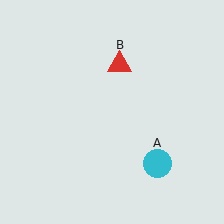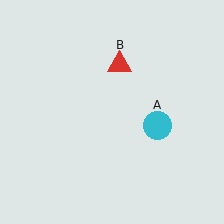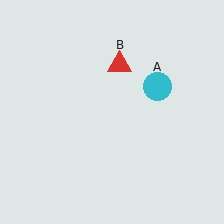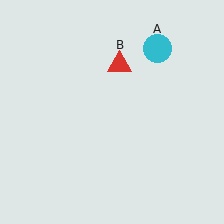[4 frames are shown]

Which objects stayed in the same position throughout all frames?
Red triangle (object B) remained stationary.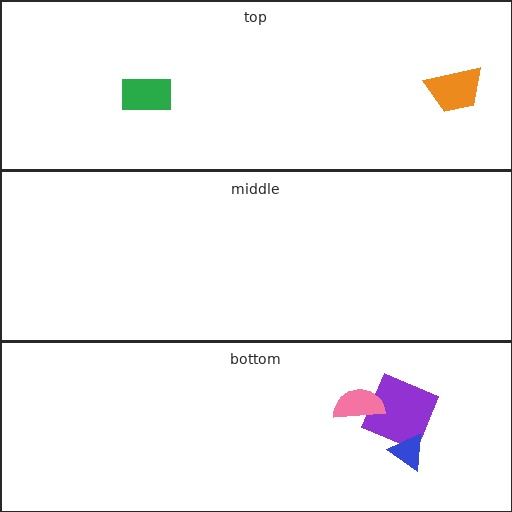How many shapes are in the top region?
2.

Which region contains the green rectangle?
The top region.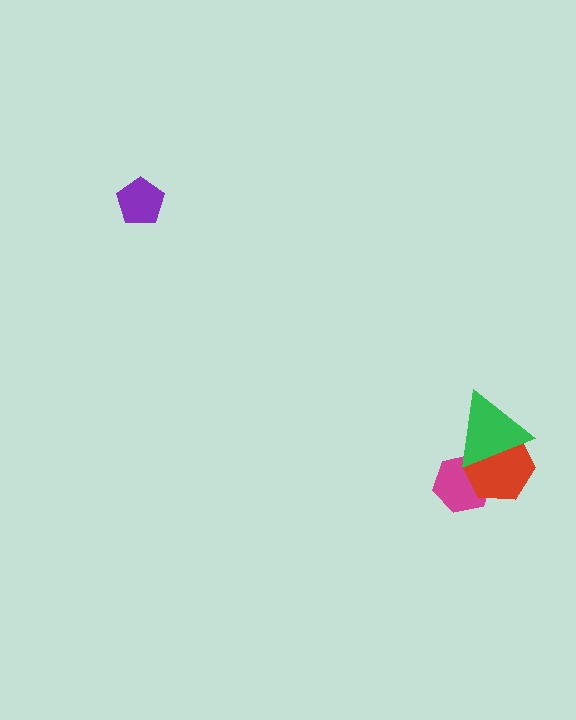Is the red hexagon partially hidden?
Yes, it is partially covered by another shape.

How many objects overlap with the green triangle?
2 objects overlap with the green triangle.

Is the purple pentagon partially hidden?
No, no other shape covers it.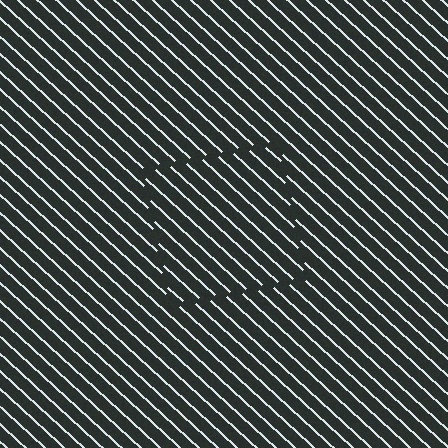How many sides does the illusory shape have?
4 sides — the line-ends trace a square.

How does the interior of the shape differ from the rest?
The interior of the shape contains the same grating, shifted by half a period — the contour is defined by the phase discontinuity where line-ends from the inner and outer gratings abut.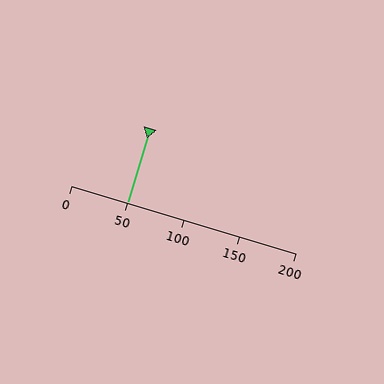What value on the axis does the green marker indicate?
The marker indicates approximately 50.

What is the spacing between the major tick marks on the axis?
The major ticks are spaced 50 apart.